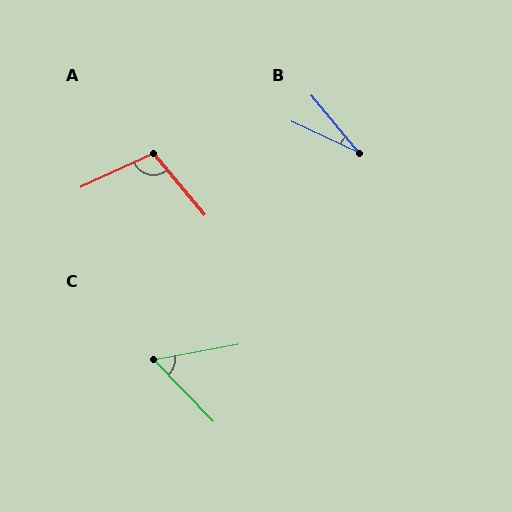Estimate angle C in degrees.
Approximately 56 degrees.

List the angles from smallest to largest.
B (25°), C (56°), A (105°).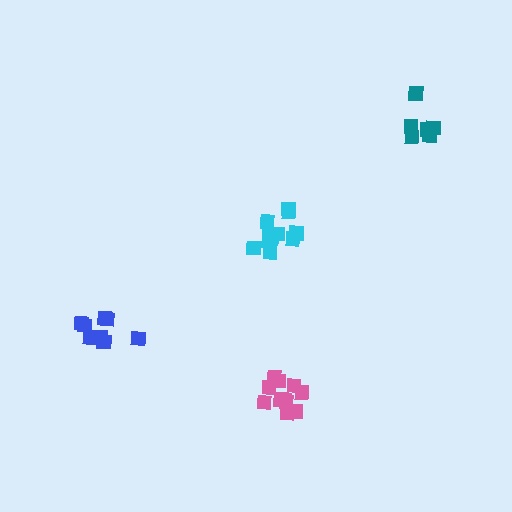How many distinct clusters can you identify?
There are 4 distinct clusters.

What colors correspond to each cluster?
The clusters are colored: pink, blue, cyan, teal.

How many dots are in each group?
Group 1: 11 dots, Group 2: 9 dots, Group 3: 11 dots, Group 4: 6 dots (37 total).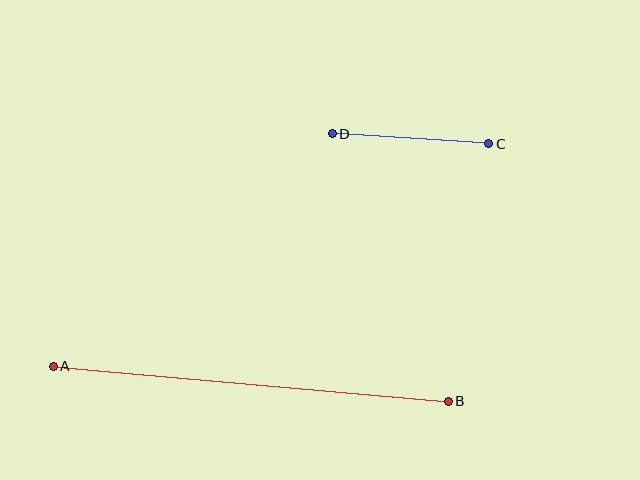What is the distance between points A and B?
The distance is approximately 397 pixels.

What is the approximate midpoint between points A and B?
The midpoint is at approximately (251, 384) pixels.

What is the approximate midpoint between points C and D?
The midpoint is at approximately (410, 139) pixels.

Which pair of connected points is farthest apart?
Points A and B are farthest apart.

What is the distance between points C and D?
The distance is approximately 157 pixels.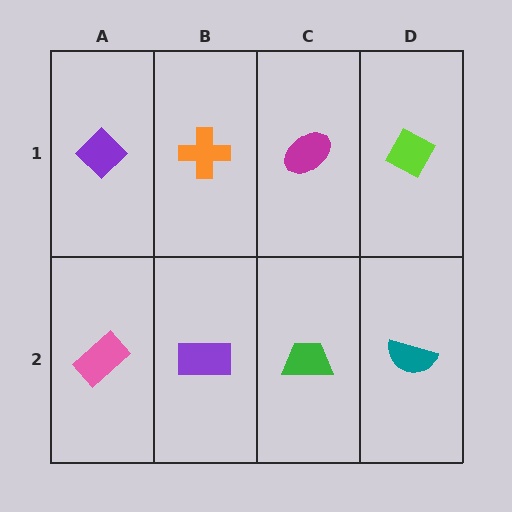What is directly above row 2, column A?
A purple diamond.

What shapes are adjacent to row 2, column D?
A lime diamond (row 1, column D), a green trapezoid (row 2, column C).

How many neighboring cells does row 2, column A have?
2.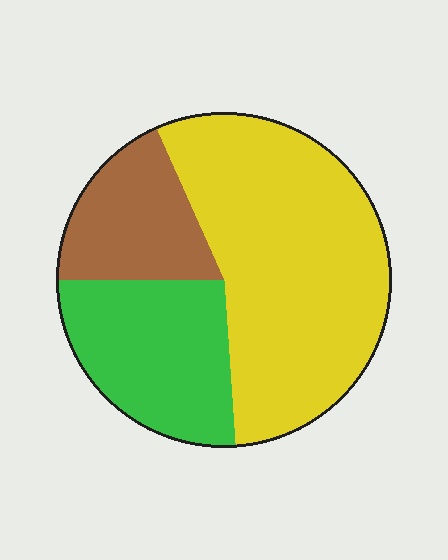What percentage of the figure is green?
Green takes up about one quarter (1/4) of the figure.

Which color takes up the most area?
Yellow, at roughly 55%.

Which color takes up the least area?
Brown, at roughly 20%.